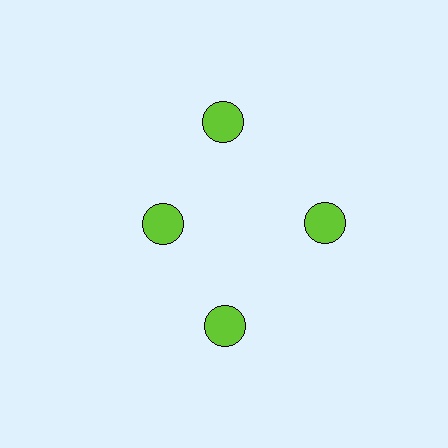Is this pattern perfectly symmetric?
No. The 4 lime circles are arranged in a ring, but one element near the 9 o'clock position is pulled inward toward the center, breaking the 4-fold rotational symmetry.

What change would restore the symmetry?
The symmetry would be restored by moving it outward, back onto the ring so that all 4 circles sit at equal angles and equal distance from the center.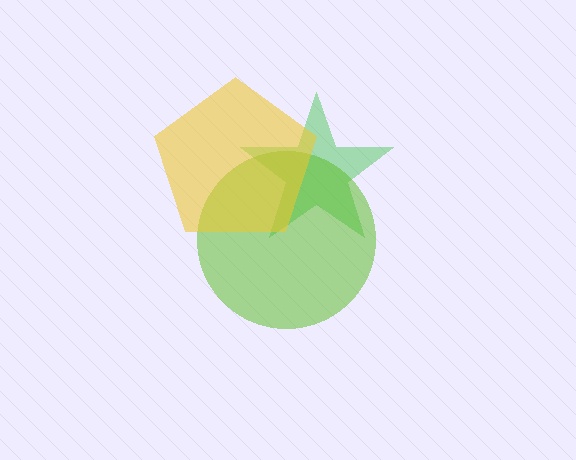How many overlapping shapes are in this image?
There are 3 overlapping shapes in the image.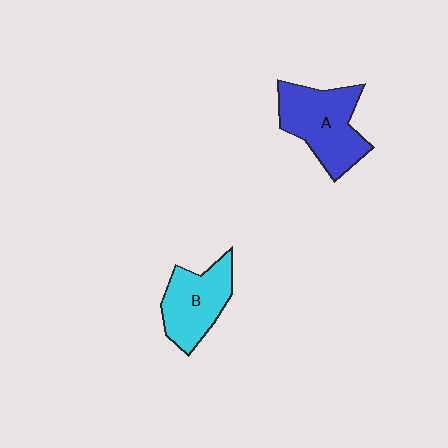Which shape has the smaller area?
Shape B (cyan).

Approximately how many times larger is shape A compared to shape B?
Approximately 1.2 times.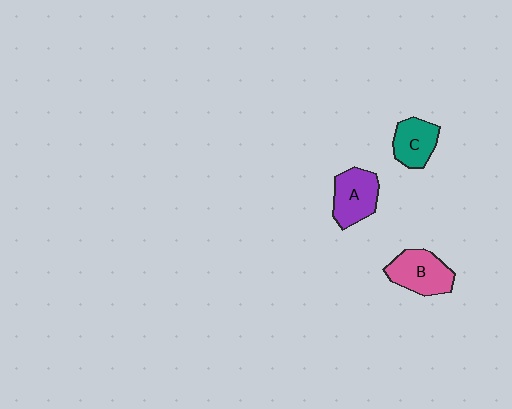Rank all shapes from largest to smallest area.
From largest to smallest: B (pink), A (purple), C (teal).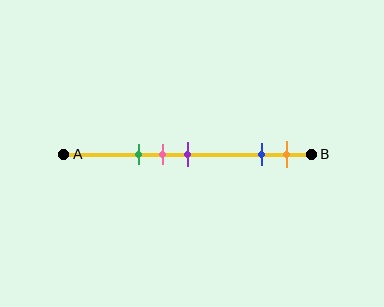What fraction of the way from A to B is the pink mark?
The pink mark is approximately 40% (0.4) of the way from A to B.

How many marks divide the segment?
There are 5 marks dividing the segment.